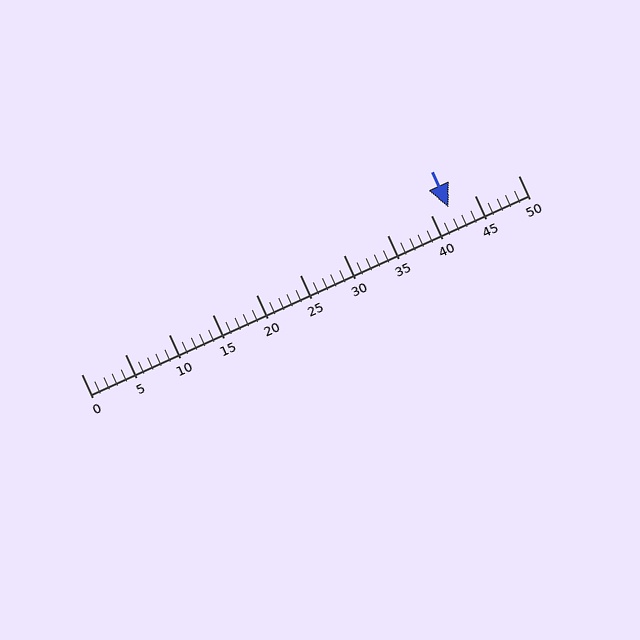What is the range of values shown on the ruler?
The ruler shows values from 0 to 50.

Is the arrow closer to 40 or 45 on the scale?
The arrow is closer to 40.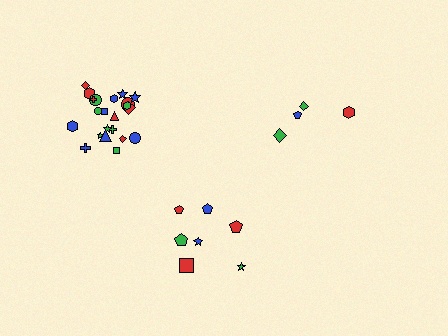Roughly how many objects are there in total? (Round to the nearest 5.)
Roughly 35 objects in total.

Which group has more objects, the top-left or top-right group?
The top-left group.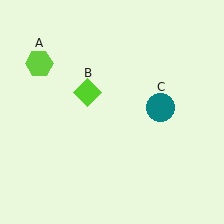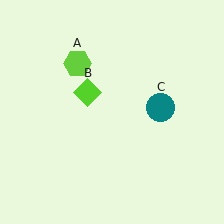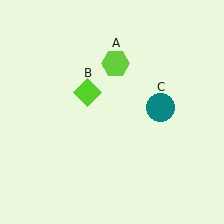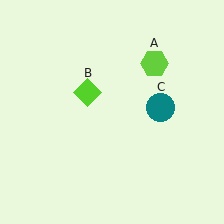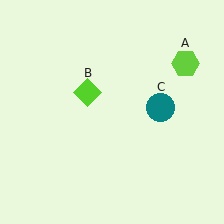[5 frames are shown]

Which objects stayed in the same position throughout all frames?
Lime diamond (object B) and teal circle (object C) remained stationary.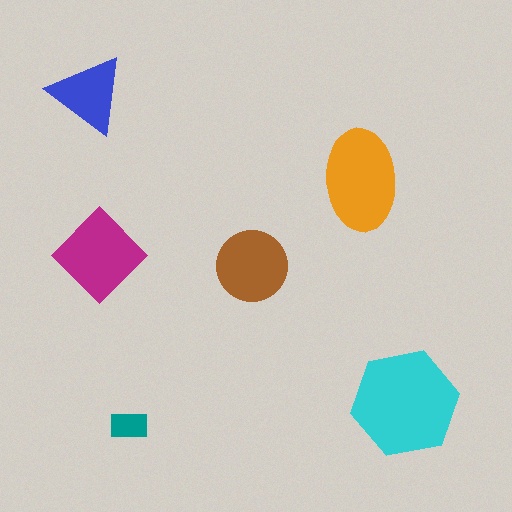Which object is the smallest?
The teal rectangle.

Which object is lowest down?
The teal rectangle is bottommost.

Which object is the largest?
The cyan hexagon.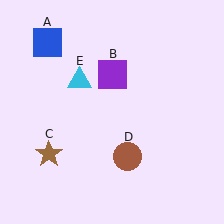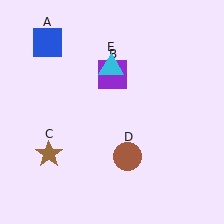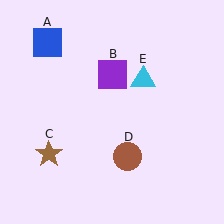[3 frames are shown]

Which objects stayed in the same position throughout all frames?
Blue square (object A) and purple square (object B) and brown star (object C) and brown circle (object D) remained stationary.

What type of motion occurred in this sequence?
The cyan triangle (object E) rotated clockwise around the center of the scene.